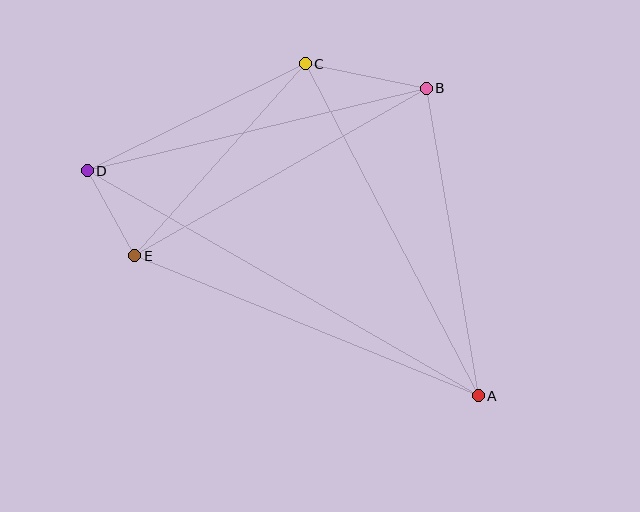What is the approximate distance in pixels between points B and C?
The distance between B and C is approximately 123 pixels.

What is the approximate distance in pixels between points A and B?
The distance between A and B is approximately 311 pixels.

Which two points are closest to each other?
Points D and E are closest to each other.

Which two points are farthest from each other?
Points A and D are farthest from each other.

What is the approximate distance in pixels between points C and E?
The distance between C and E is approximately 257 pixels.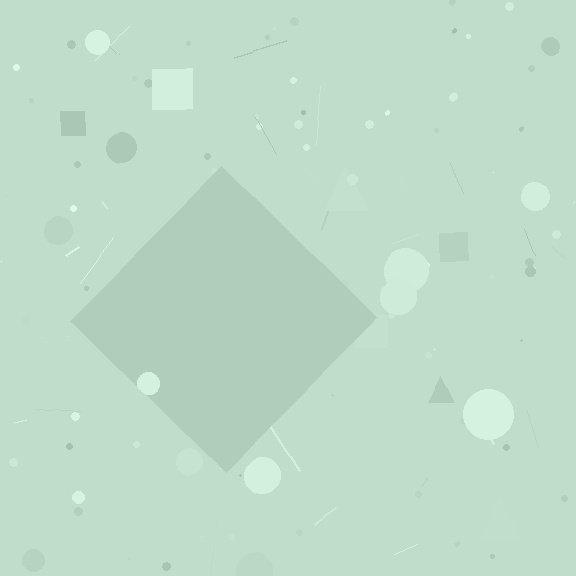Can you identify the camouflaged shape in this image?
The camouflaged shape is a diamond.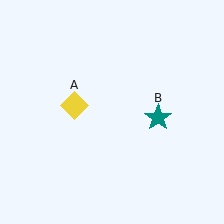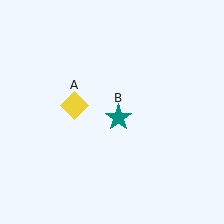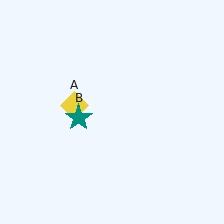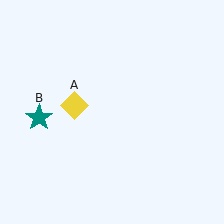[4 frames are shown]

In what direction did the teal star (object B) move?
The teal star (object B) moved left.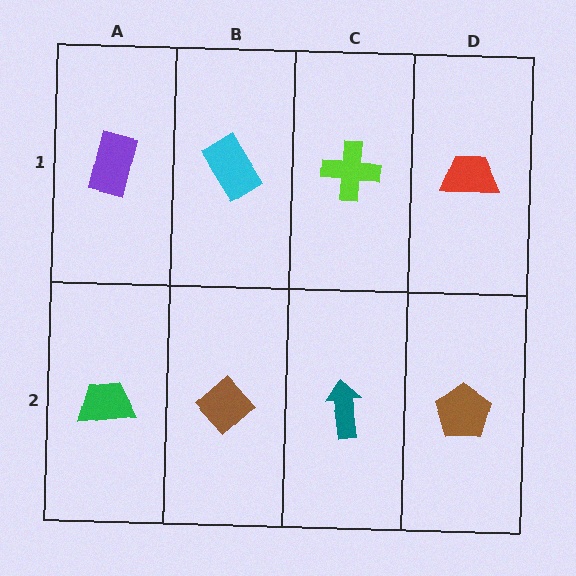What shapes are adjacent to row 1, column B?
A brown diamond (row 2, column B), a purple rectangle (row 1, column A), a lime cross (row 1, column C).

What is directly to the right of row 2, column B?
A teal arrow.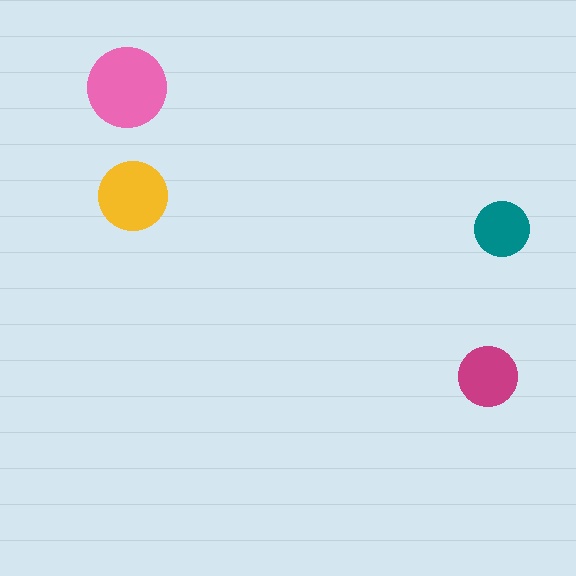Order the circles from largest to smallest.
the pink one, the yellow one, the magenta one, the teal one.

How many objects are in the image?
There are 4 objects in the image.